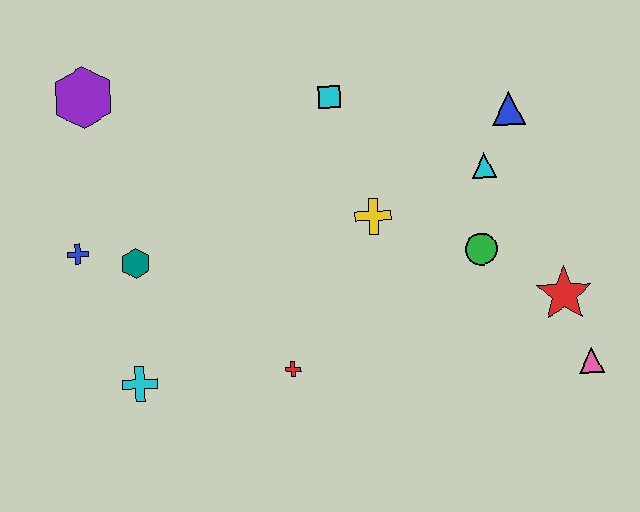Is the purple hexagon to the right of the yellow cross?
No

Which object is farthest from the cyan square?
The pink triangle is farthest from the cyan square.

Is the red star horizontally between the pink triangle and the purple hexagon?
Yes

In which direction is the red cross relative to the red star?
The red cross is to the left of the red star.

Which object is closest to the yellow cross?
The green circle is closest to the yellow cross.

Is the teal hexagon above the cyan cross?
Yes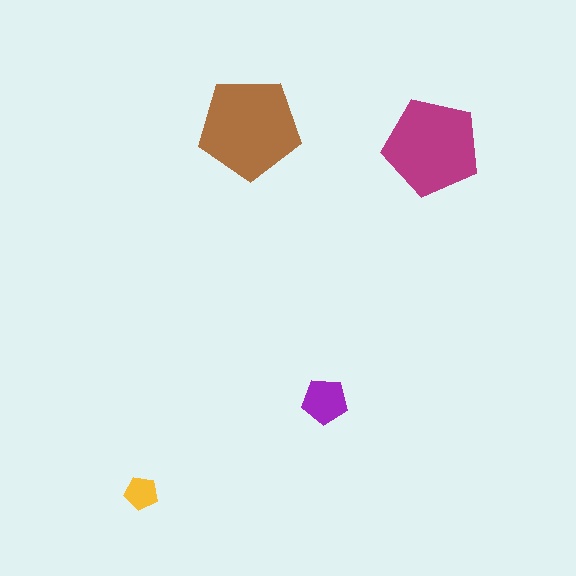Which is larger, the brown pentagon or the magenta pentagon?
The brown one.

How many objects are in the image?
There are 4 objects in the image.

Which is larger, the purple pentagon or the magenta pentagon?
The magenta one.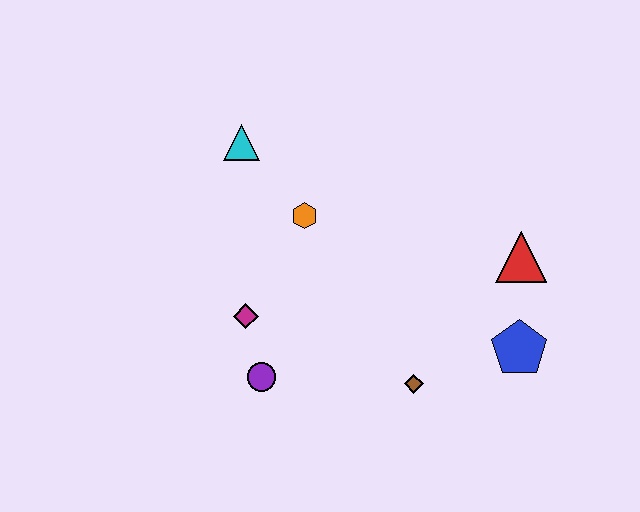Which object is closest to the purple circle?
The magenta diamond is closest to the purple circle.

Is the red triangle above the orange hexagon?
No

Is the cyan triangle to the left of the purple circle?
Yes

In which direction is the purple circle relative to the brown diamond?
The purple circle is to the left of the brown diamond.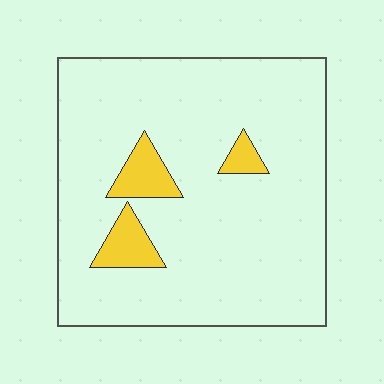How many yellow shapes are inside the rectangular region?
3.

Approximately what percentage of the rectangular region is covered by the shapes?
Approximately 10%.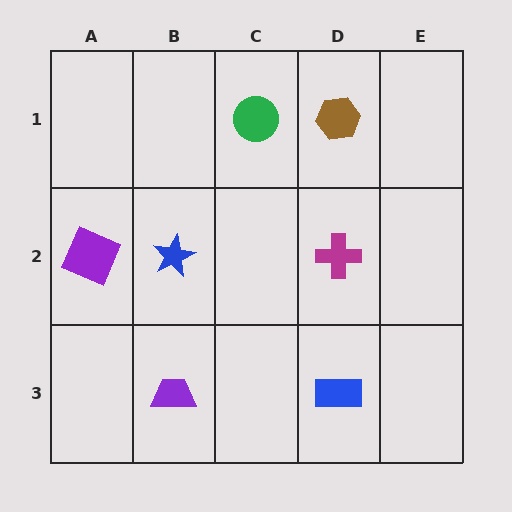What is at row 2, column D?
A magenta cross.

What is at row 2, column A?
A purple square.